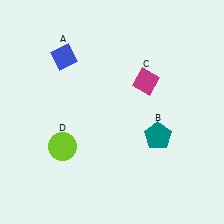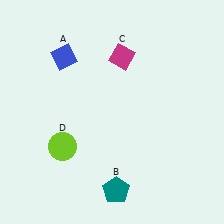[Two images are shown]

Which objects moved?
The objects that moved are: the teal pentagon (B), the magenta diamond (C).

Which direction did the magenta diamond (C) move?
The magenta diamond (C) moved up.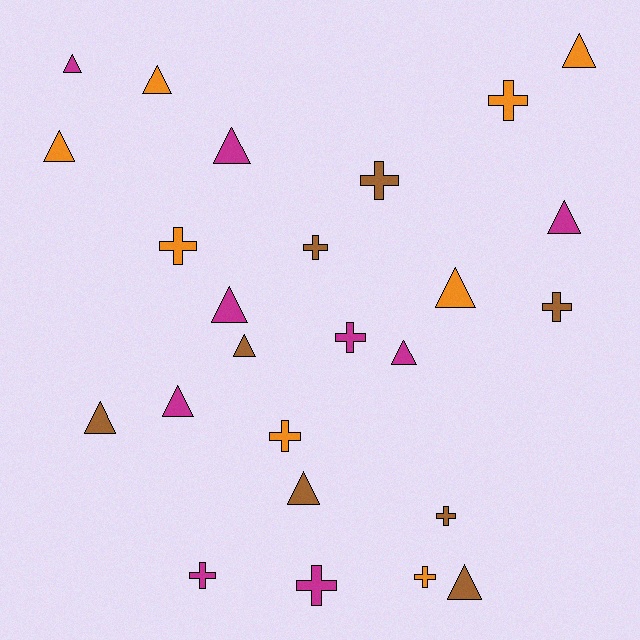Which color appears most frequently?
Magenta, with 9 objects.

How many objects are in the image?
There are 25 objects.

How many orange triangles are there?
There are 4 orange triangles.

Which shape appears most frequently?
Triangle, with 14 objects.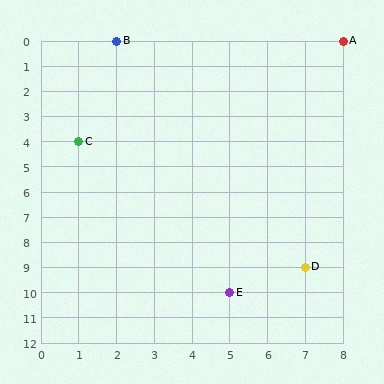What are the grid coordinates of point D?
Point D is at grid coordinates (7, 9).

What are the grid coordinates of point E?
Point E is at grid coordinates (5, 10).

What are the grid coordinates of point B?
Point B is at grid coordinates (2, 0).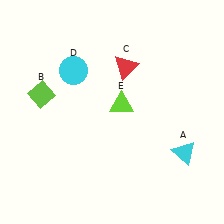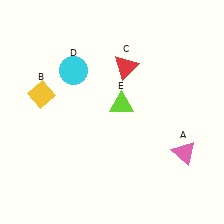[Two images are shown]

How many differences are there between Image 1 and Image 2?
There are 2 differences between the two images.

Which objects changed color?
A changed from cyan to pink. B changed from lime to yellow.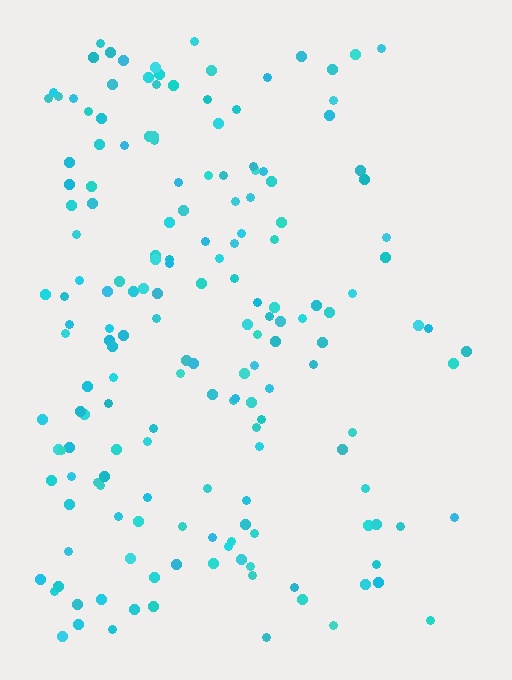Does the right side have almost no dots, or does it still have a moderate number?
Still a moderate number, just noticeably fewer than the left.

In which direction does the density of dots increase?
From right to left, with the left side densest.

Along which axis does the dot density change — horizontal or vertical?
Horizontal.